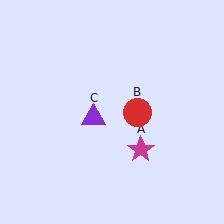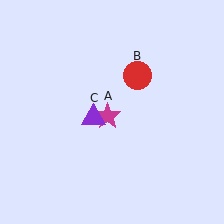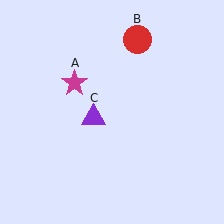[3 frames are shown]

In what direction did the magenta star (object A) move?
The magenta star (object A) moved up and to the left.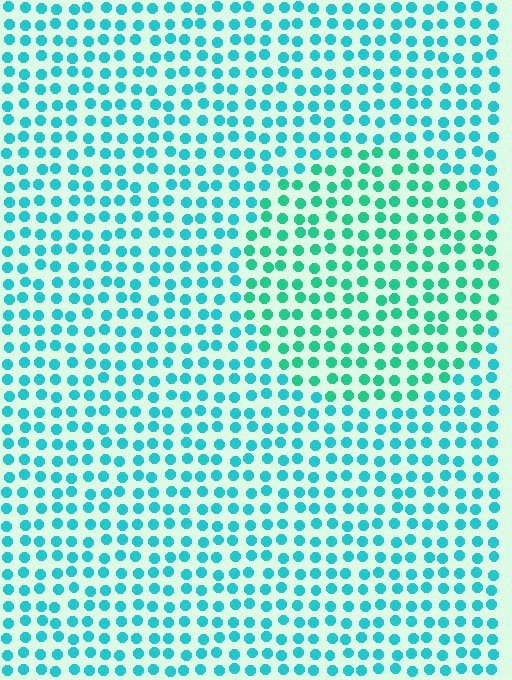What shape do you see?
I see a circle.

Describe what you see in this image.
The image is filled with small cyan elements in a uniform arrangement. A circle-shaped region is visible where the elements are tinted to a slightly different hue, forming a subtle color boundary.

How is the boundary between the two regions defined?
The boundary is defined purely by a slight shift in hue (about 24 degrees). Spacing, size, and orientation are identical on both sides.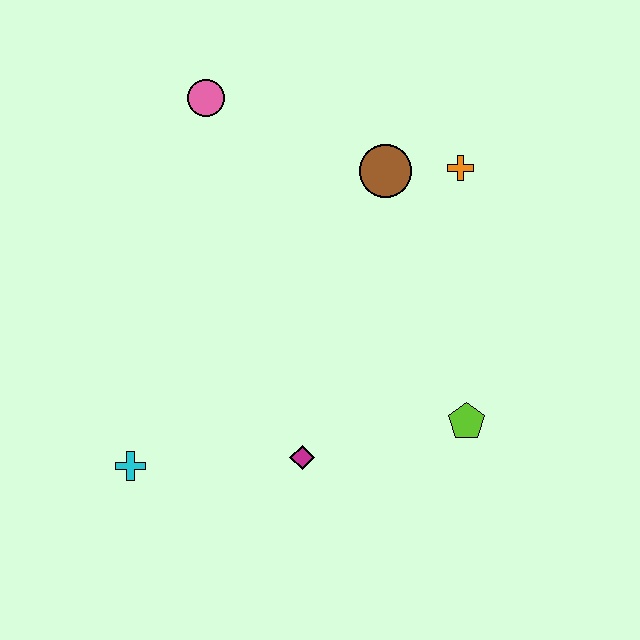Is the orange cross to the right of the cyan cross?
Yes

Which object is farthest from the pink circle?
The lime pentagon is farthest from the pink circle.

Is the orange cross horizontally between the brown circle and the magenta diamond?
No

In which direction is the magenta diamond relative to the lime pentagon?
The magenta diamond is to the left of the lime pentagon.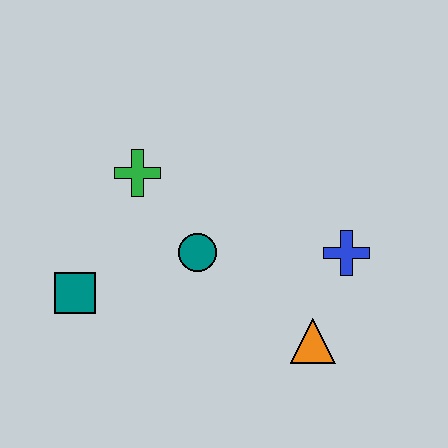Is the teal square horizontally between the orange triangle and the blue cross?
No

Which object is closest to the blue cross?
The orange triangle is closest to the blue cross.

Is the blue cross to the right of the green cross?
Yes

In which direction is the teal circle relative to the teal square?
The teal circle is to the right of the teal square.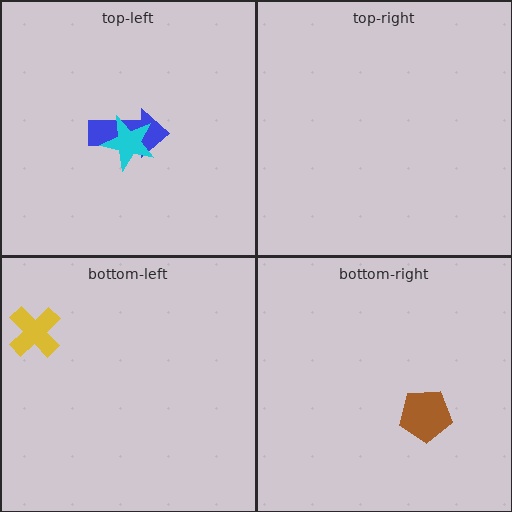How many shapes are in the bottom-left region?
1.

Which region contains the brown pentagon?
The bottom-right region.